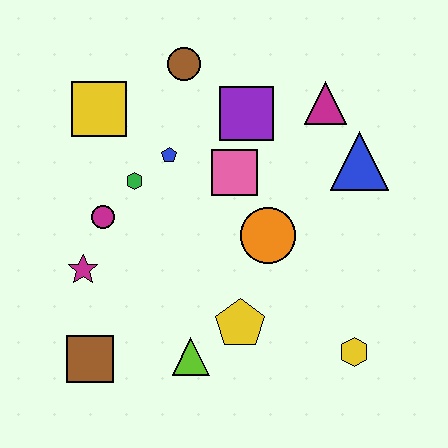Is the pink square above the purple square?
No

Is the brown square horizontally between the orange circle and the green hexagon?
No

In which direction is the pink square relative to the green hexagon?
The pink square is to the right of the green hexagon.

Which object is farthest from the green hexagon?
The yellow hexagon is farthest from the green hexagon.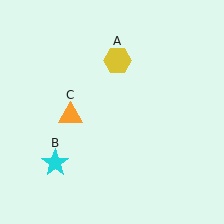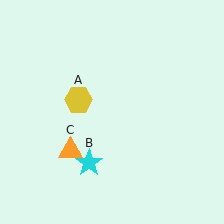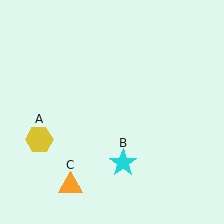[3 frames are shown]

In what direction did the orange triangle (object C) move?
The orange triangle (object C) moved down.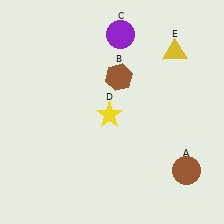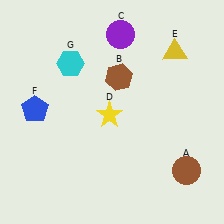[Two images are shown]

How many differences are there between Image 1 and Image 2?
There are 2 differences between the two images.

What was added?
A blue pentagon (F), a cyan hexagon (G) were added in Image 2.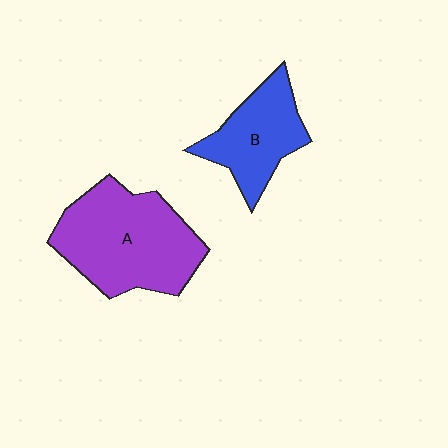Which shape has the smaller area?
Shape B (blue).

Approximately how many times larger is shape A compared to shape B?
Approximately 1.7 times.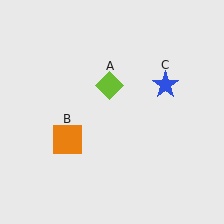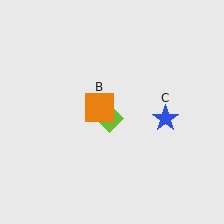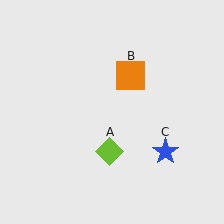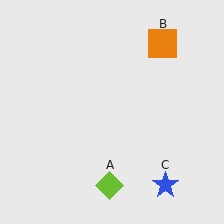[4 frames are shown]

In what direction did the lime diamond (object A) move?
The lime diamond (object A) moved down.